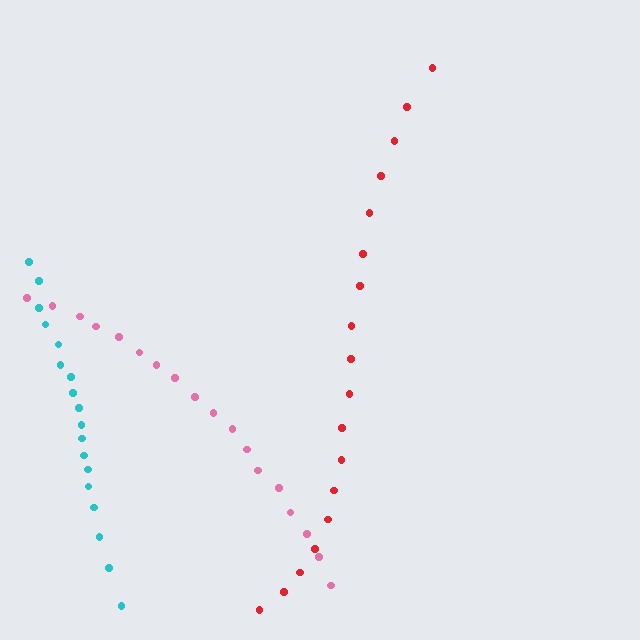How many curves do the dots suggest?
There are 3 distinct paths.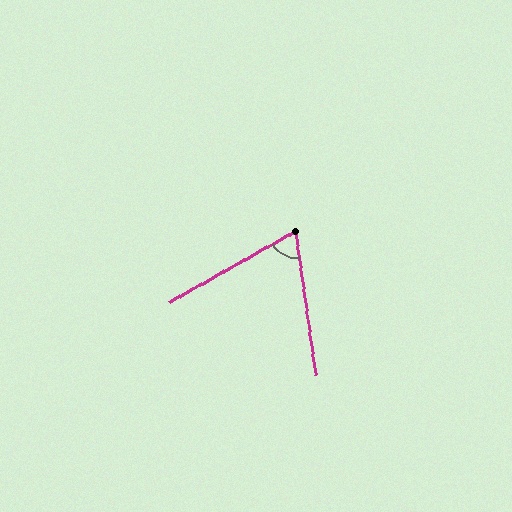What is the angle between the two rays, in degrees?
Approximately 69 degrees.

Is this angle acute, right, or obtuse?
It is acute.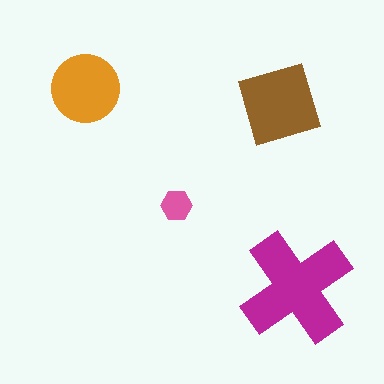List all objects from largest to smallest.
The magenta cross, the brown diamond, the orange circle, the pink hexagon.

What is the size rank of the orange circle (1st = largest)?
3rd.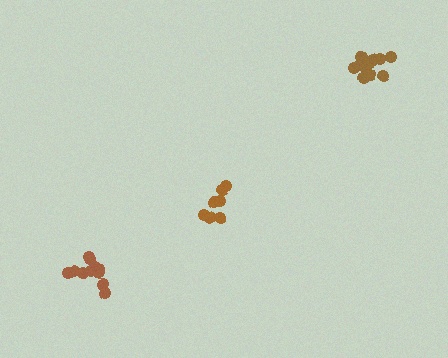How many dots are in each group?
Group 1: 7 dots, Group 2: 12 dots, Group 3: 11 dots (30 total).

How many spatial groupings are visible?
There are 3 spatial groupings.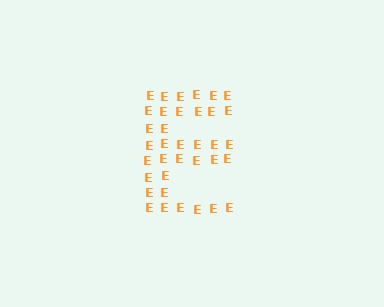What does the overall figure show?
The overall figure shows the letter E.